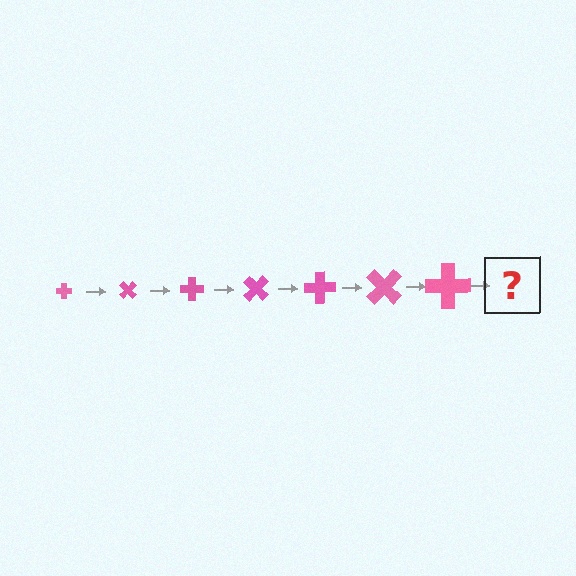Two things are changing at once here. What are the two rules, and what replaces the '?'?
The two rules are that the cross grows larger each step and it rotates 45 degrees each step. The '?' should be a cross, larger than the previous one and rotated 315 degrees from the start.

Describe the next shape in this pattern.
It should be a cross, larger than the previous one and rotated 315 degrees from the start.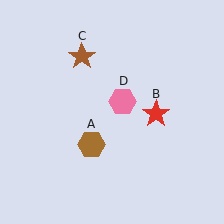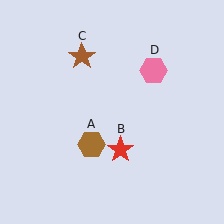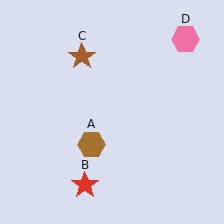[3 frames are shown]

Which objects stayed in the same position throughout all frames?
Brown hexagon (object A) and brown star (object C) remained stationary.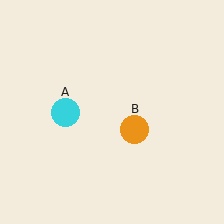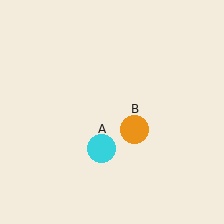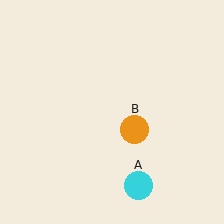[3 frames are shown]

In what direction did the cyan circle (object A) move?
The cyan circle (object A) moved down and to the right.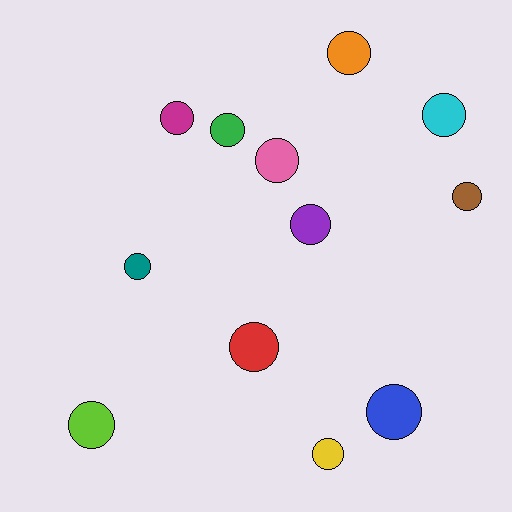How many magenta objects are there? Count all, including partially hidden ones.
There is 1 magenta object.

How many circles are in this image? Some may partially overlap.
There are 12 circles.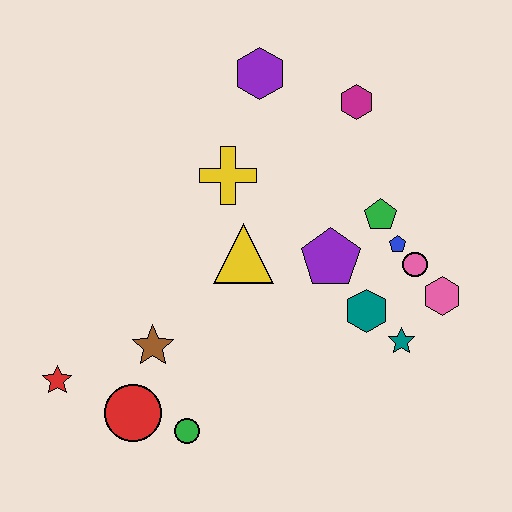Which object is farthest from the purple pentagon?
The red star is farthest from the purple pentagon.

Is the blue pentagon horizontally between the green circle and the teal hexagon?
No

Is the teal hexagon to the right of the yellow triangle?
Yes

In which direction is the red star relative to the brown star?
The red star is to the left of the brown star.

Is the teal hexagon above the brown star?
Yes